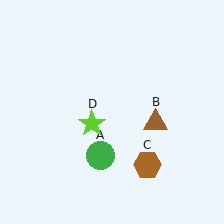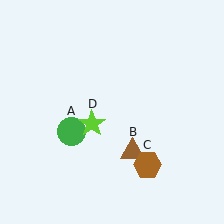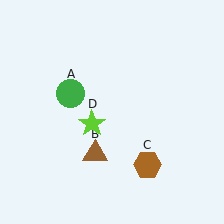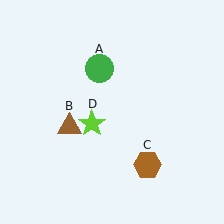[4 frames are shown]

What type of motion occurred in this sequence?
The green circle (object A), brown triangle (object B) rotated clockwise around the center of the scene.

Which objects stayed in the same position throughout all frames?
Brown hexagon (object C) and lime star (object D) remained stationary.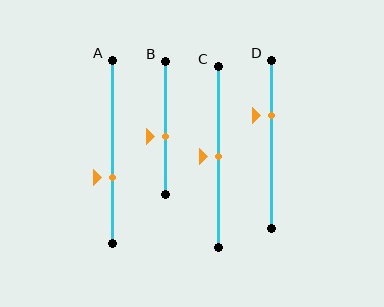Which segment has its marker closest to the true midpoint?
Segment C has its marker closest to the true midpoint.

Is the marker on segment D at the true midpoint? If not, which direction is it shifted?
No, the marker on segment D is shifted upward by about 17% of the segment length.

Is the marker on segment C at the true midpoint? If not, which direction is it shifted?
Yes, the marker on segment C is at the true midpoint.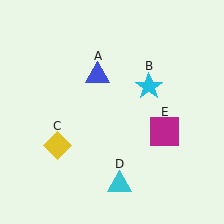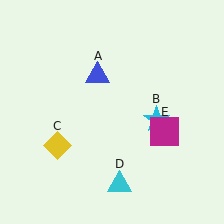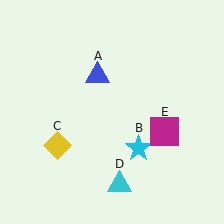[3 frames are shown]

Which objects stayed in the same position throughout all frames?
Blue triangle (object A) and yellow diamond (object C) and cyan triangle (object D) and magenta square (object E) remained stationary.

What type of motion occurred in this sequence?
The cyan star (object B) rotated clockwise around the center of the scene.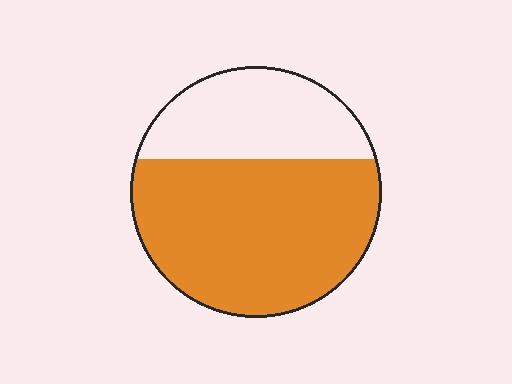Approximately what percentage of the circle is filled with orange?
Approximately 65%.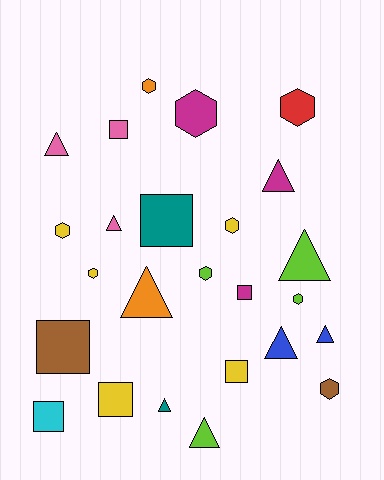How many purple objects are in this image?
There are no purple objects.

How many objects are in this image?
There are 25 objects.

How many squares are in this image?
There are 7 squares.